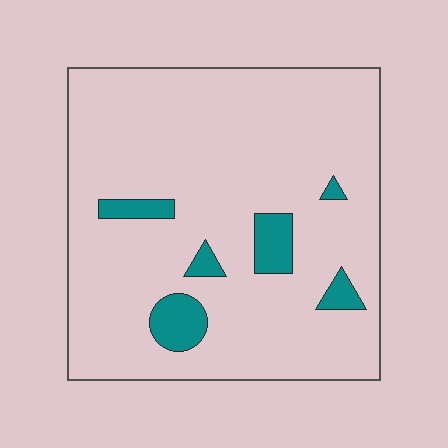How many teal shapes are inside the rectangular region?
6.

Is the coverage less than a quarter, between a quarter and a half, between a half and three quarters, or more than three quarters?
Less than a quarter.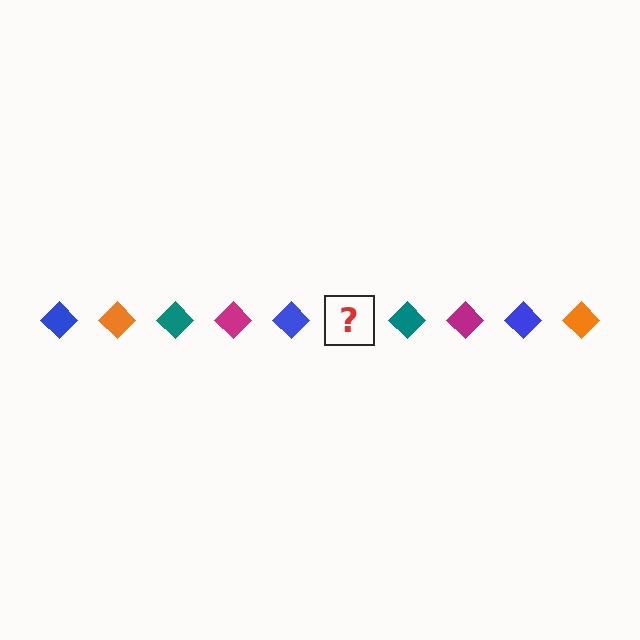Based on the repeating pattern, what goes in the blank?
The blank should be an orange diamond.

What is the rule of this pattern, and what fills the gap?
The rule is that the pattern cycles through blue, orange, teal, magenta diamonds. The gap should be filled with an orange diamond.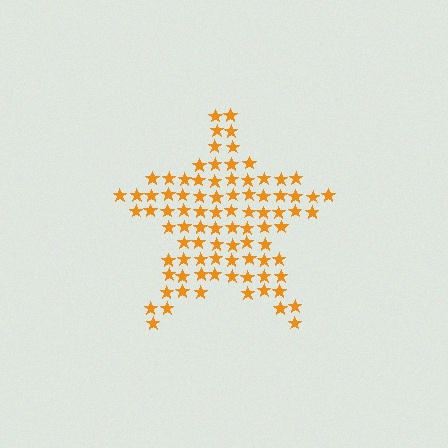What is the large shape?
The large shape is a star.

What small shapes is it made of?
It is made of small stars.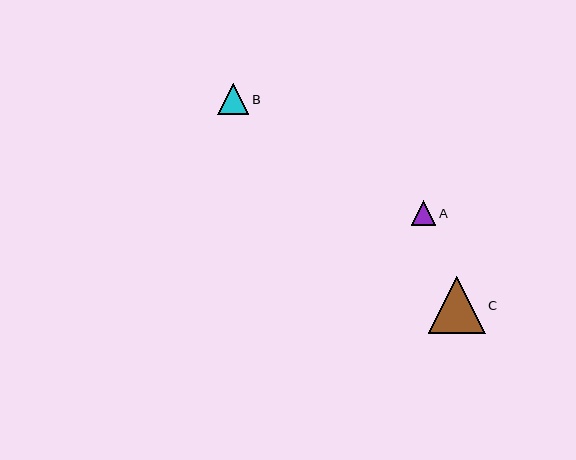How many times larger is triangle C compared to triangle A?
Triangle C is approximately 2.4 times the size of triangle A.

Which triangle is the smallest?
Triangle A is the smallest with a size of approximately 24 pixels.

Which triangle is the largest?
Triangle C is the largest with a size of approximately 57 pixels.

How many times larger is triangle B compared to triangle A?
Triangle B is approximately 1.3 times the size of triangle A.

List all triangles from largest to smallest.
From largest to smallest: C, B, A.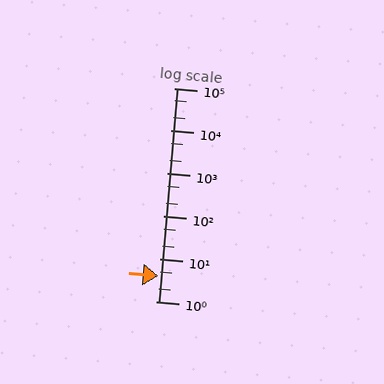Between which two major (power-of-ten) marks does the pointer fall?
The pointer is between 1 and 10.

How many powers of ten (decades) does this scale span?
The scale spans 5 decades, from 1 to 100000.